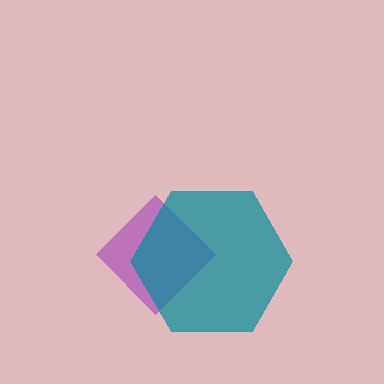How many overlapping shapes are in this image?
There are 2 overlapping shapes in the image.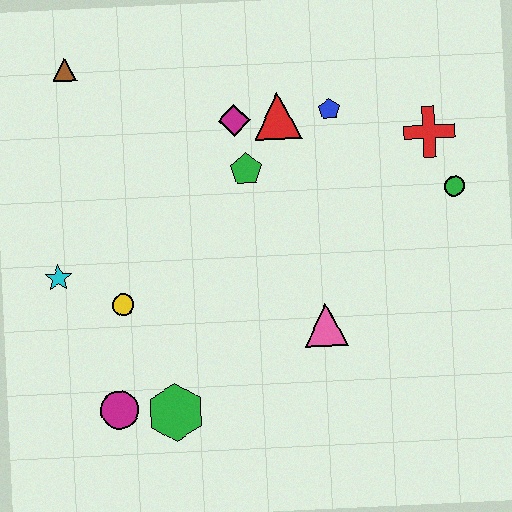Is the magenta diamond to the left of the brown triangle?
No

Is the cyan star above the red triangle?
No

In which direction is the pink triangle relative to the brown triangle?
The pink triangle is below the brown triangle.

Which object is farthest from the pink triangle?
The brown triangle is farthest from the pink triangle.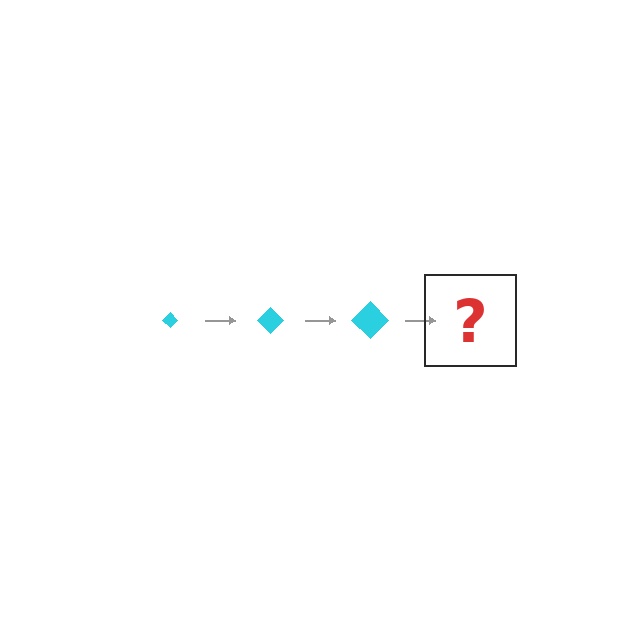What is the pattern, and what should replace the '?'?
The pattern is that the diamond gets progressively larger each step. The '?' should be a cyan diamond, larger than the previous one.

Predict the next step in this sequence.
The next step is a cyan diamond, larger than the previous one.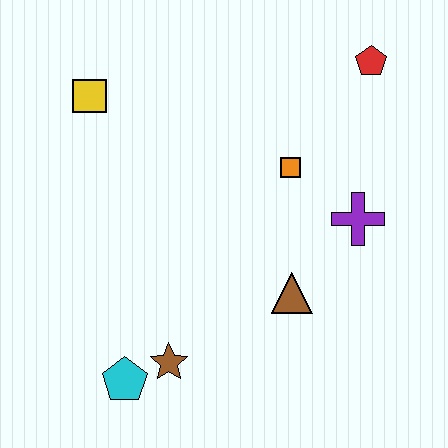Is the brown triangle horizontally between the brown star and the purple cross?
Yes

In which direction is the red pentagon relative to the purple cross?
The red pentagon is above the purple cross.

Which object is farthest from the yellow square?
The purple cross is farthest from the yellow square.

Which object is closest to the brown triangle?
The purple cross is closest to the brown triangle.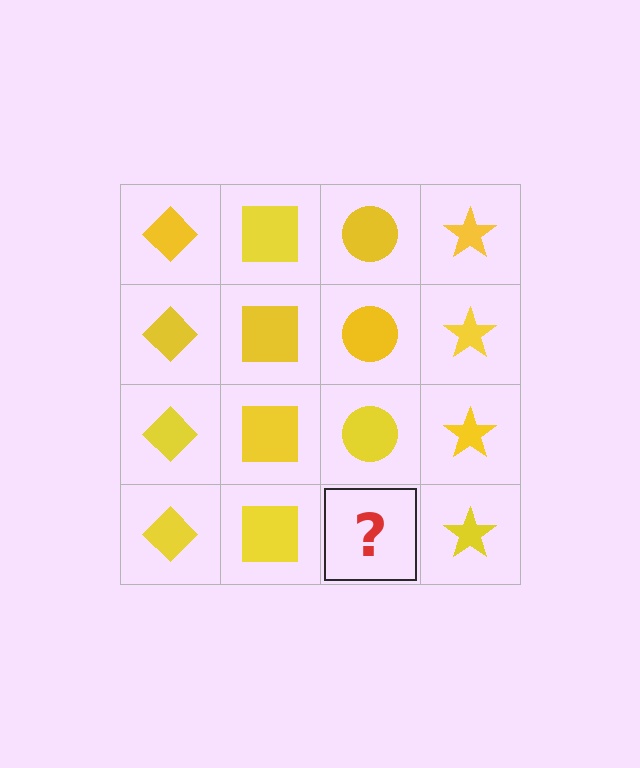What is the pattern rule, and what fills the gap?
The rule is that each column has a consistent shape. The gap should be filled with a yellow circle.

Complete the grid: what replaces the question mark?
The question mark should be replaced with a yellow circle.